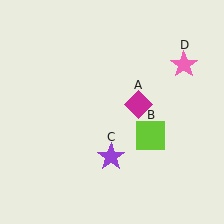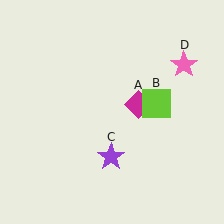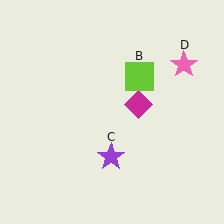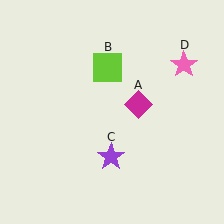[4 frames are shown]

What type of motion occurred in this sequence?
The lime square (object B) rotated counterclockwise around the center of the scene.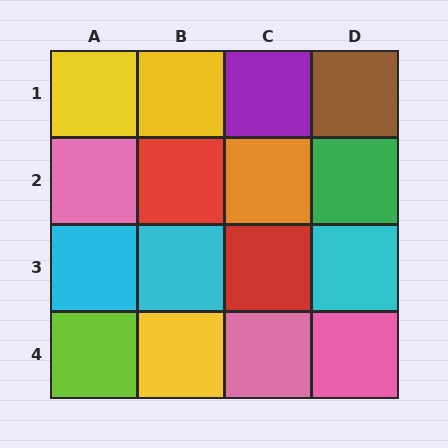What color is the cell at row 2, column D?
Green.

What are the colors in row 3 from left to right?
Cyan, cyan, red, cyan.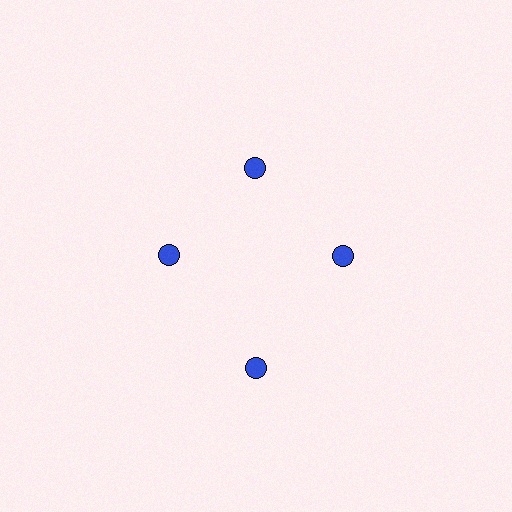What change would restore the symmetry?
The symmetry would be restored by moving it inward, back onto the ring so that all 4 circles sit at equal angles and equal distance from the center.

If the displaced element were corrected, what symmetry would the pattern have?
It would have 4-fold rotational symmetry — the pattern would map onto itself every 90 degrees.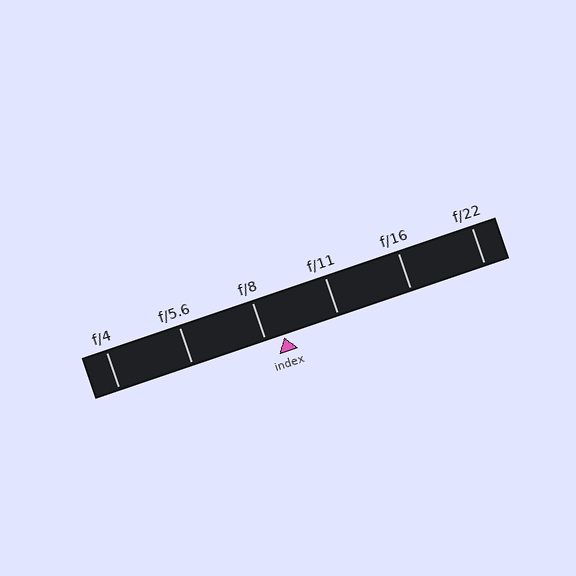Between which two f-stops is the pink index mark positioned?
The index mark is between f/8 and f/11.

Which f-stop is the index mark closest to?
The index mark is closest to f/8.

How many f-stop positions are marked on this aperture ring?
There are 6 f-stop positions marked.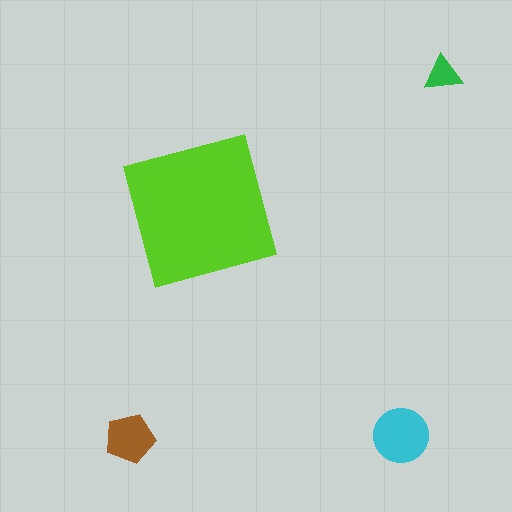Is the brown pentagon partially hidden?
No, the brown pentagon is fully visible.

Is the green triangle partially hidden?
No, the green triangle is fully visible.